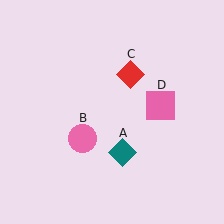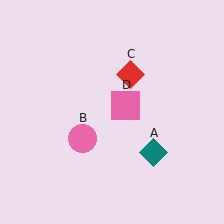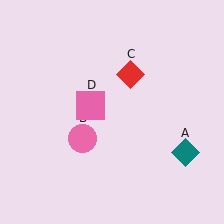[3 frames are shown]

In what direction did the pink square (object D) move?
The pink square (object D) moved left.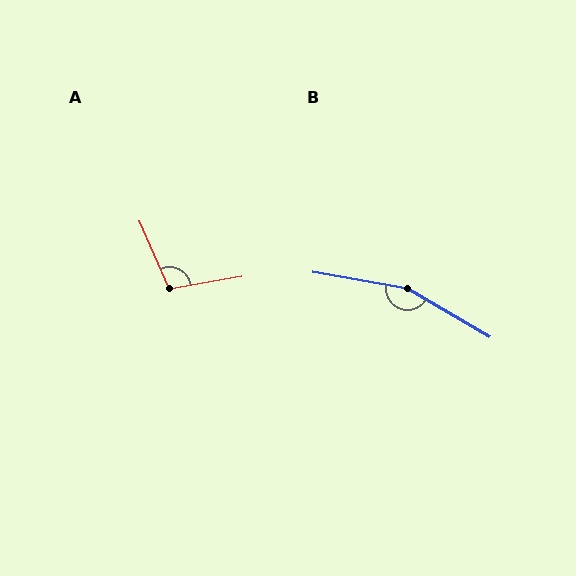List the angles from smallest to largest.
A (104°), B (160°).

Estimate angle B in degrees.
Approximately 160 degrees.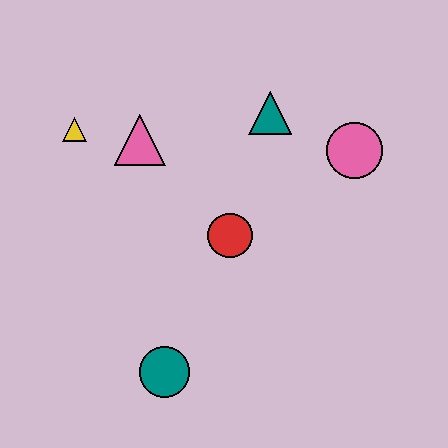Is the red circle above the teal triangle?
No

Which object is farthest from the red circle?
The yellow triangle is farthest from the red circle.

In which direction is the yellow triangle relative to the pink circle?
The yellow triangle is to the left of the pink circle.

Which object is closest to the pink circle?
The teal triangle is closest to the pink circle.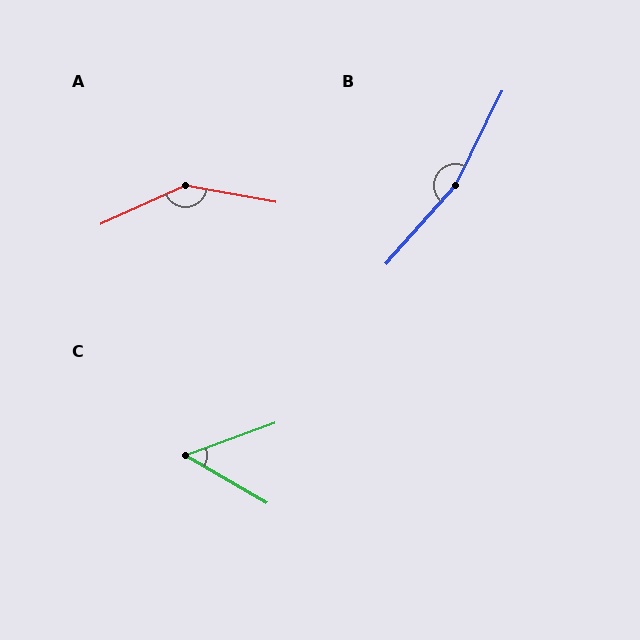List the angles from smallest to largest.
C (50°), A (145°), B (165°).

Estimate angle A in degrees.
Approximately 145 degrees.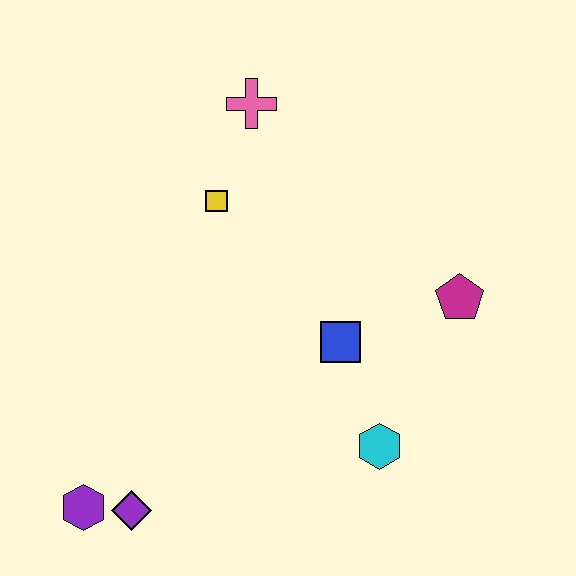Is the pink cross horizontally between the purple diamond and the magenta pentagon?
Yes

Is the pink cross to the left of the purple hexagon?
No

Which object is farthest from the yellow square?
The purple hexagon is farthest from the yellow square.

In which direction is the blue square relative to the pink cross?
The blue square is below the pink cross.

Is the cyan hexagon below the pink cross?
Yes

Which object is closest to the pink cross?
The yellow square is closest to the pink cross.